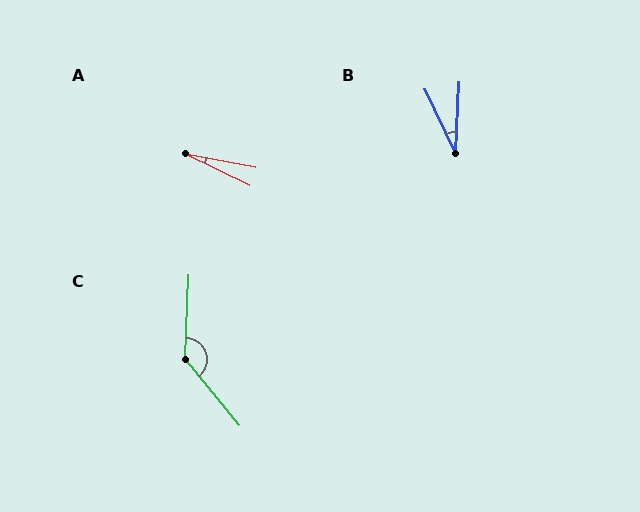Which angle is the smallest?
A, at approximately 15 degrees.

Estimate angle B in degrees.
Approximately 28 degrees.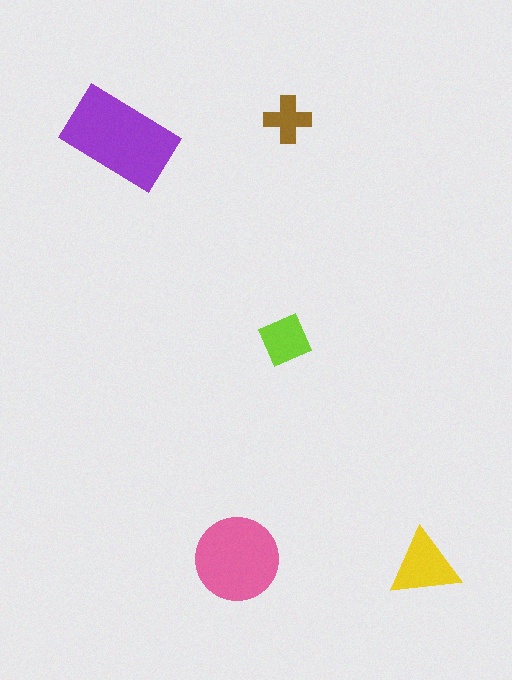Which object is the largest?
The purple rectangle.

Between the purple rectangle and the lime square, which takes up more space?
The purple rectangle.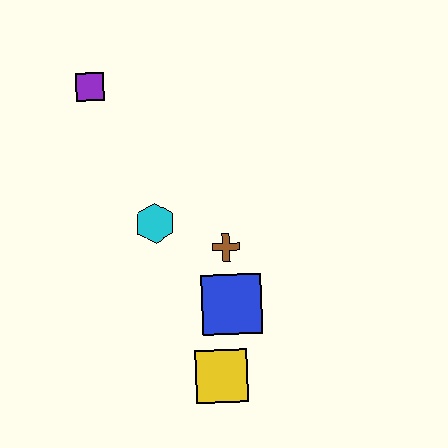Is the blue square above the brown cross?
No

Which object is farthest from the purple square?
The yellow square is farthest from the purple square.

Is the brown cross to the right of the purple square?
Yes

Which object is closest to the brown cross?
The blue square is closest to the brown cross.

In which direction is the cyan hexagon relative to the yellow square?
The cyan hexagon is above the yellow square.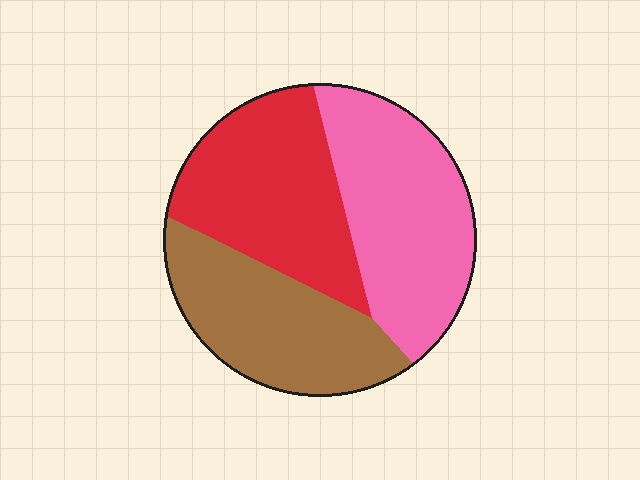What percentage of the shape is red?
Red covers 34% of the shape.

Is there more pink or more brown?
Pink.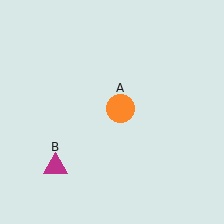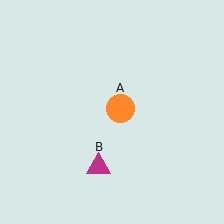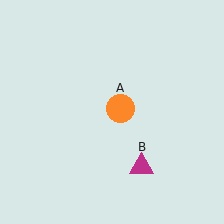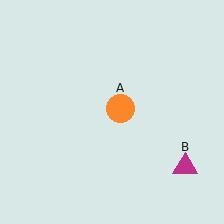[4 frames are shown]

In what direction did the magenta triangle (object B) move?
The magenta triangle (object B) moved right.